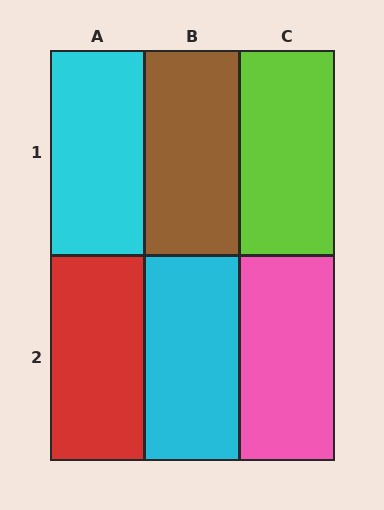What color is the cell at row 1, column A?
Cyan.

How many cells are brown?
1 cell is brown.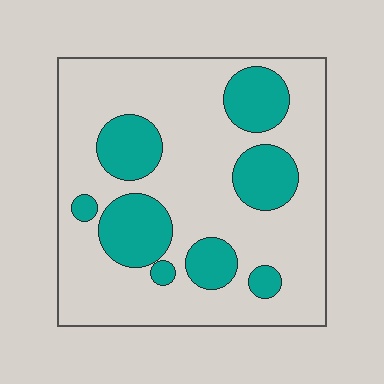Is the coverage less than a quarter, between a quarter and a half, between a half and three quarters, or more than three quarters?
Between a quarter and a half.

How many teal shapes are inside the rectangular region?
8.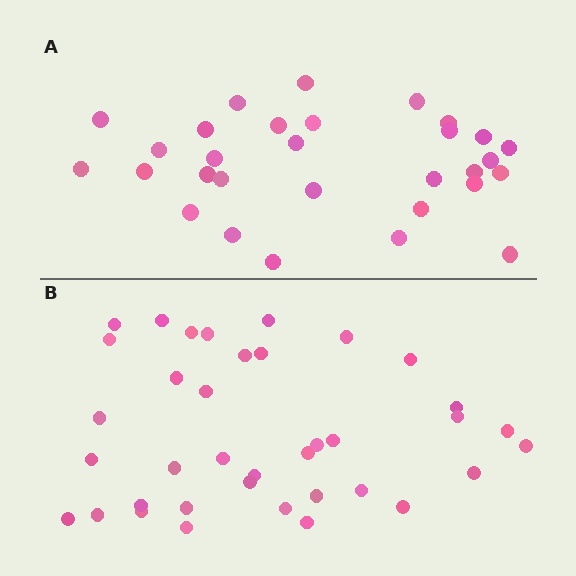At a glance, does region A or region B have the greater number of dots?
Region B (the bottom region) has more dots.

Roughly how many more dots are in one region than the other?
Region B has roughly 8 or so more dots than region A.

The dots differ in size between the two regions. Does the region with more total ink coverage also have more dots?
No. Region A has more total ink coverage because its dots are larger, but region B actually contains more individual dots. Total area can be misleading — the number of items is what matters here.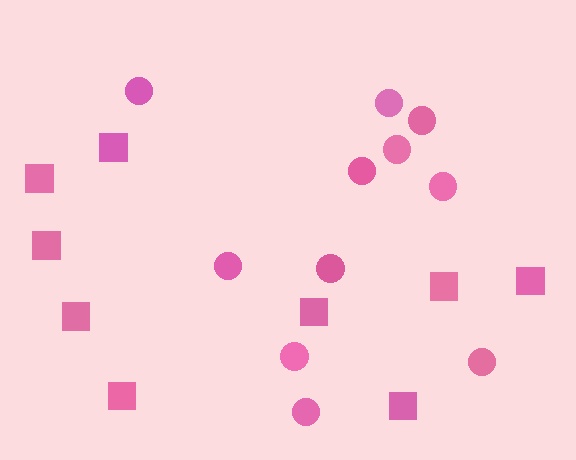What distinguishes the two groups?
There are 2 groups: one group of circles (11) and one group of squares (9).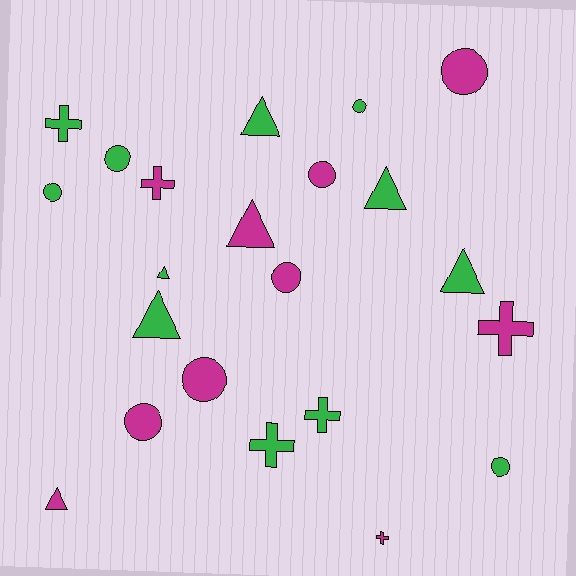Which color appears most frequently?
Green, with 12 objects.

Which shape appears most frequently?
Circle, with 9 objects.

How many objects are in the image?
There are 22 objects.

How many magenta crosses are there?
There are 3 magenta crosses.